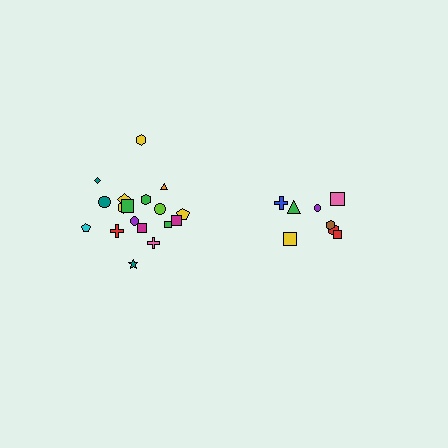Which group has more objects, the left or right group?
The left group.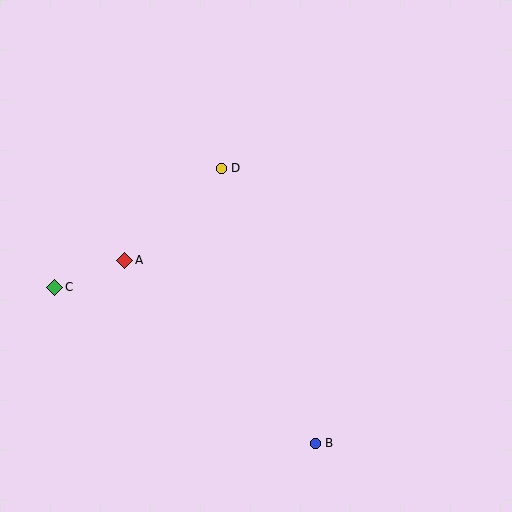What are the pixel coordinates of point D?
Point D is at (221, 168).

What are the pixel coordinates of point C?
Point C is at (55, 287).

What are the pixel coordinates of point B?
Point B is at (315, 443).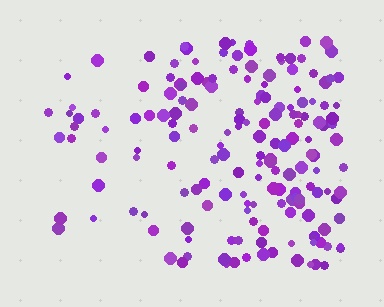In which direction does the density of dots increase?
From left to right, with the right side densest.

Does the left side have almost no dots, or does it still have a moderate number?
Still a moderate number, just noticeably fewer than the right.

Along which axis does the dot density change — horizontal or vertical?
Horizontal.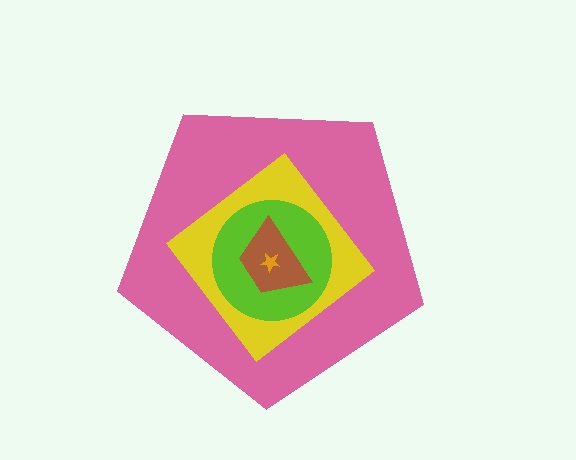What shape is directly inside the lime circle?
The brown trapezoid.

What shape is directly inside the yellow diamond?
The lime circle.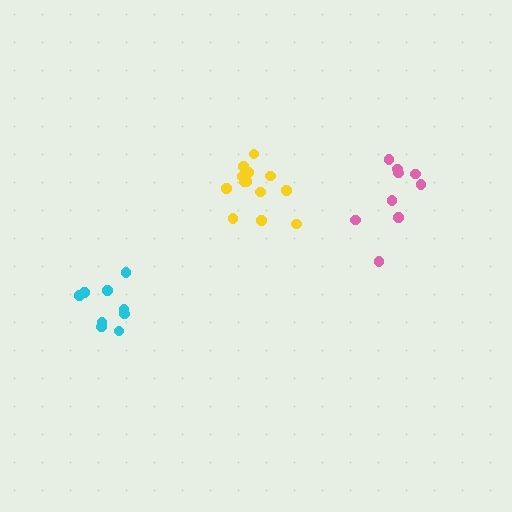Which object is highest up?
The pink cluster is topmost.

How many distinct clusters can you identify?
There are 3 distinct clusters.